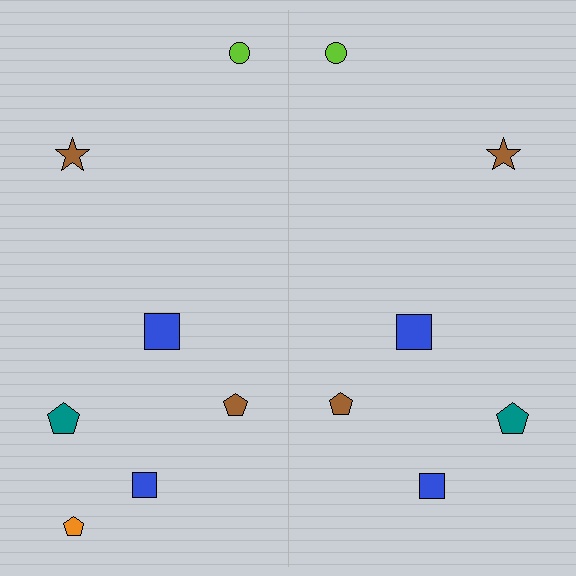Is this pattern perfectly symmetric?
No, the pattern is not perfectly symmetric. A orange pentagon is missing from the right side.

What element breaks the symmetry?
A orange pentagon is missing from the right side.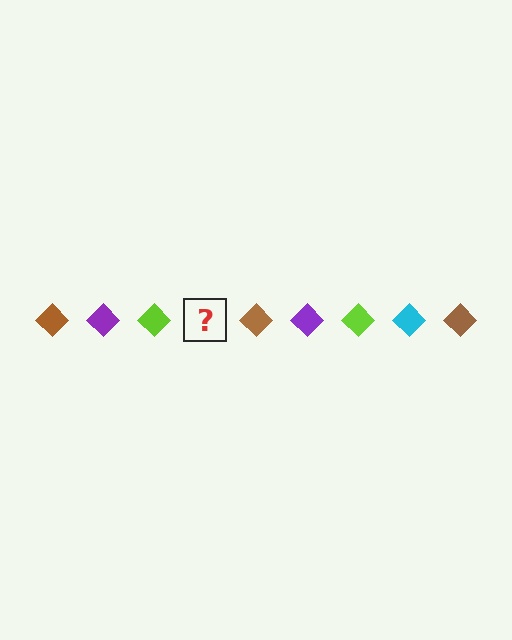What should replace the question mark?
The question mark should be replaced with a cyan diamond.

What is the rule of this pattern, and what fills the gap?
The rule is that the pattern cycles through brown, purple, lime, cyan diamonds. The gap should be filled with a cyan diamond.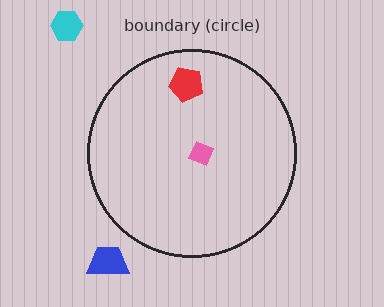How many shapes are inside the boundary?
2 inside, 2 outside.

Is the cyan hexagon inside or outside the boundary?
Outside.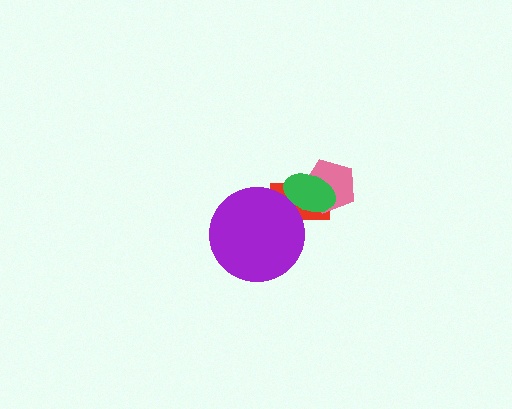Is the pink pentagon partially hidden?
Yes, it is partially covered by another shape.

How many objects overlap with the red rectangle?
3 objects overlap with the red rectangle.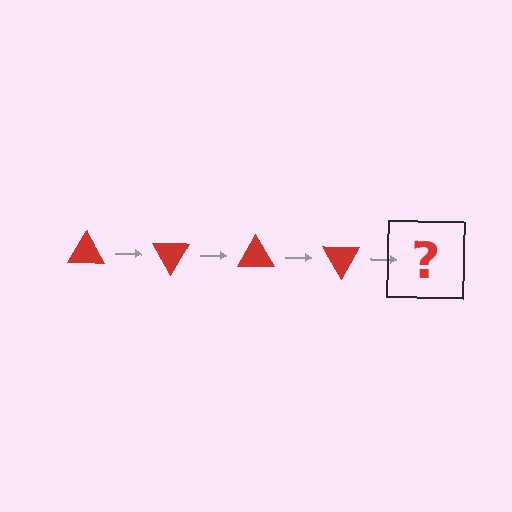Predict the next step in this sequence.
The next step is a red triangle rotated 240 degrees.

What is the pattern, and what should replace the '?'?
The pattern is that the triangle rotates 60 degrees each step. The '?' should be a red triangle rotated 240 degrees.